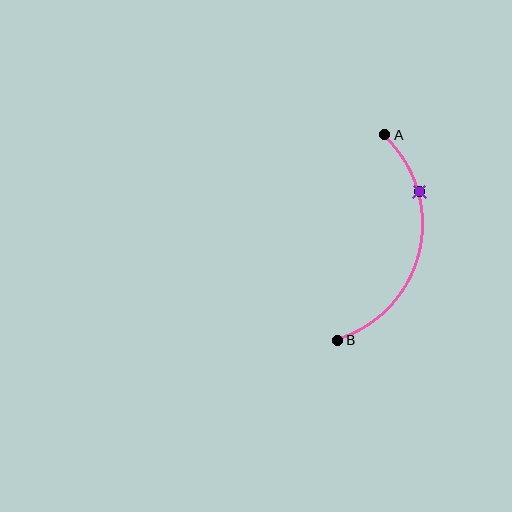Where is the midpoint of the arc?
The arc midpoint is the point on the curve farthest from the straight line joining A and B. It sits to the right of that line.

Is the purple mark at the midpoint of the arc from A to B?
No. The purple mark lies on the arc but is closer to endpoint A. The arc midpoint would be at the point on the curve equidistant along the arc from both A and B.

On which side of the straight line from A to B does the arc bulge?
The arc bulges to the right of the straight line connecting A and B.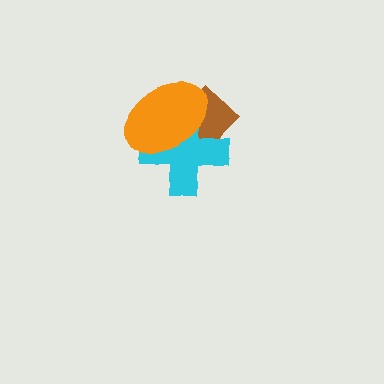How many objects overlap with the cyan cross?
2 objects overlap with the cyan cross.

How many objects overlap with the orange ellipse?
2 objects overlap with the orange ellipse.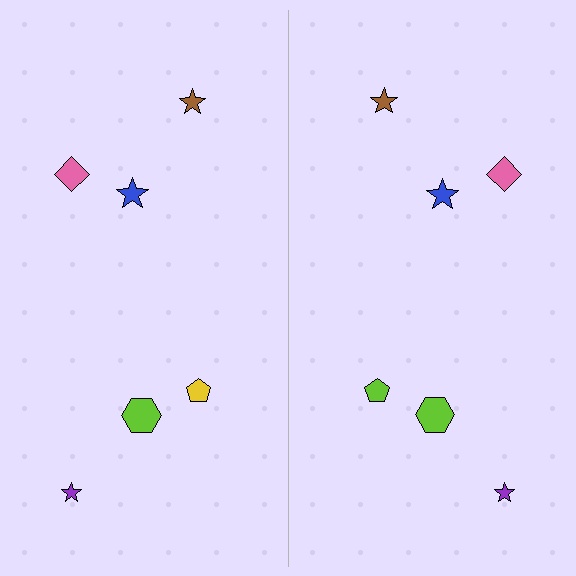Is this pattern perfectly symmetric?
No, the pattern is not perfectly symmetric. The lime pentagon on the right side breaks the symmetry — its mirror counterpart is yellow.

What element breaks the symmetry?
The lime pentagon on the right side breaks the symmetry — its mirror counterpart is yellow.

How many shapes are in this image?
There are 12 shapes in this image.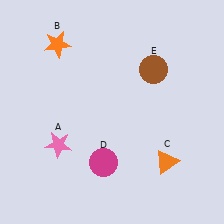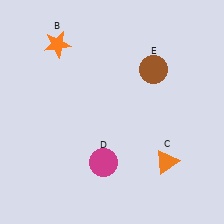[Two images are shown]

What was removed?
The pink star (A) was removed in Image 2.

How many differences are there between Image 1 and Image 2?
There is 1 difference between the two images.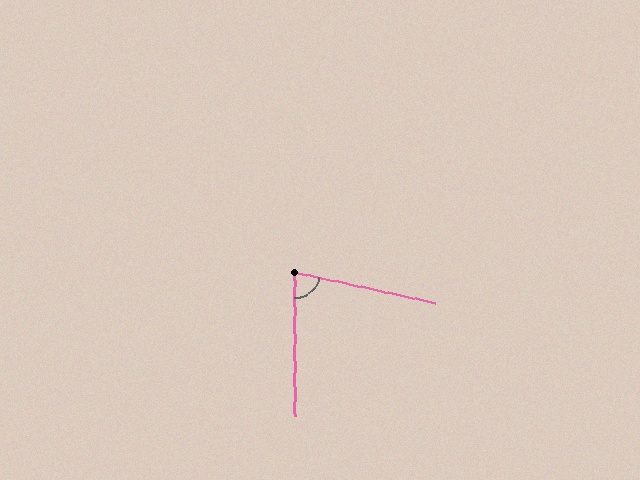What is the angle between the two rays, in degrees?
Approximately 78 degrees.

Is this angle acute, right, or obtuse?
It is acute.